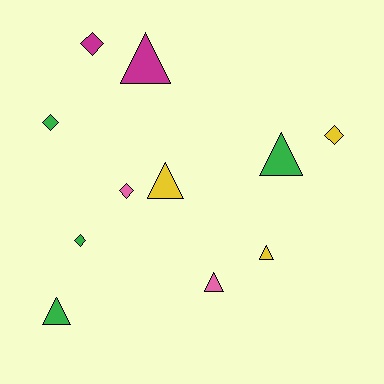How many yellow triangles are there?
There are 2 yellow triangles.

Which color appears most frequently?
Green, with 4 objects.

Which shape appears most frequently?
Triangle, with 6 objects.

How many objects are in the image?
There are 11 objects.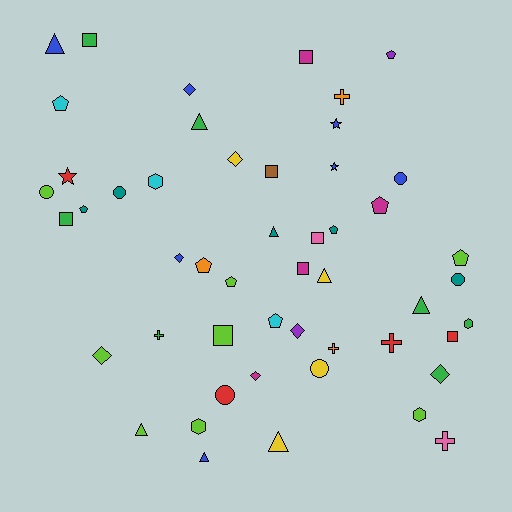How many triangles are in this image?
There are 8 triangles.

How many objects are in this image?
There are 50 objects.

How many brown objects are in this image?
There is 1 brown object.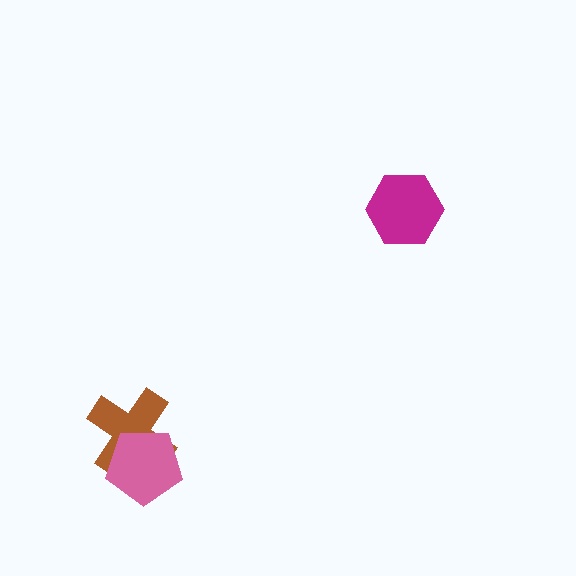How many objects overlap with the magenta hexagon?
0 objects overlap with the magenta hexagon.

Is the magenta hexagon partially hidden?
No, no other shape covers it.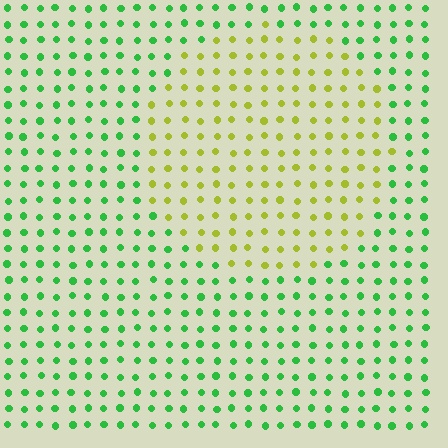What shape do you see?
I see a circle.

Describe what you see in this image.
The image is filled with small green elements in a uniform arrangement. A circle-shaped region is visible where the elements are tinted to a slightly different hue, forming a subtle color boundary.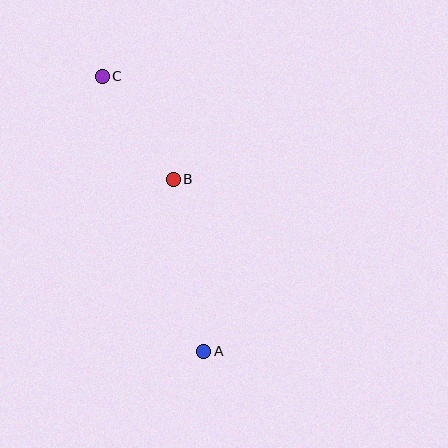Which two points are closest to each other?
Points B and C are closest to each other.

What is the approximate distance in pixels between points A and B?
The distance between A and B is approximately 174 pixels.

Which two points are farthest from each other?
Points A and C are farthest from each other.